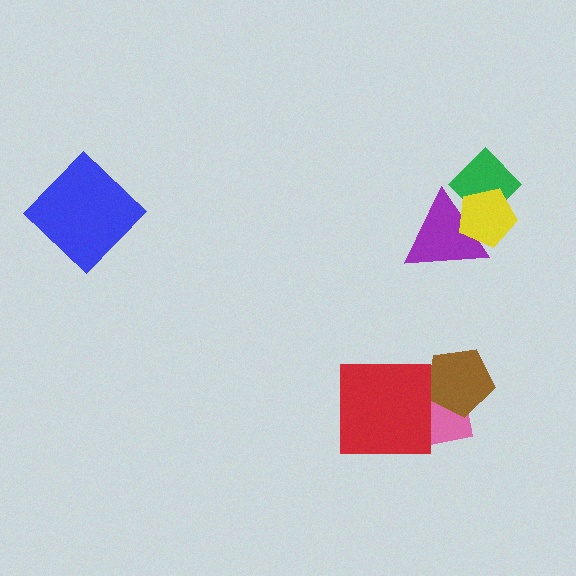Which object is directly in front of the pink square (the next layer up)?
The brown pentagon is directly in front of the pink square.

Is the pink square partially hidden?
Yes, it is partially covered by another shape.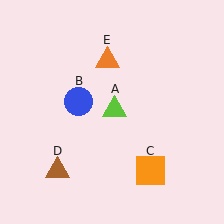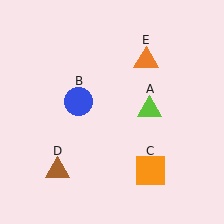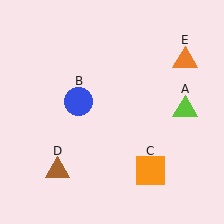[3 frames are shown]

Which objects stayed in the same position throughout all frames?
Blue circle (object B) and orange square (object C) and brown triangle (object D) remained stationary.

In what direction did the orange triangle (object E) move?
The orange triangle (object E) moved right.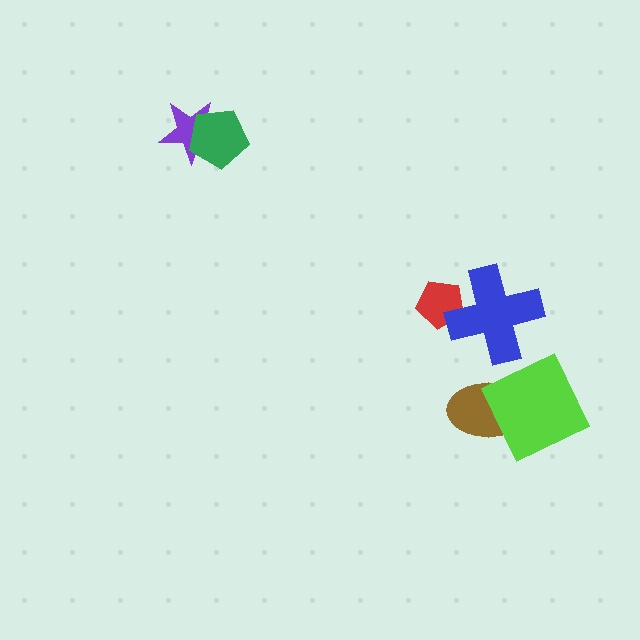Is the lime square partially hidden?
No, no other shape covers it.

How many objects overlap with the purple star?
1 object overlaps with the purple star.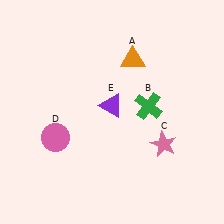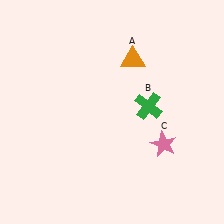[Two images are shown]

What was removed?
The purple triangle (E), the pink circle (D) were removed in Image 2.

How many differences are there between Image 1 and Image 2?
There are 2 differences between the two images.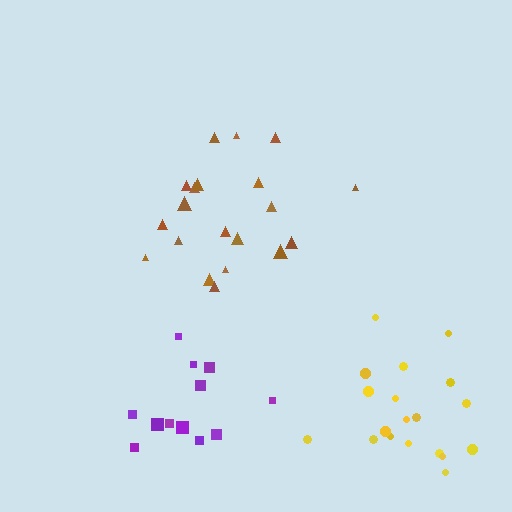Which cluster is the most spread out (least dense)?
Purple.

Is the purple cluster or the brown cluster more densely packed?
Brown.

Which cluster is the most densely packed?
Yellow.